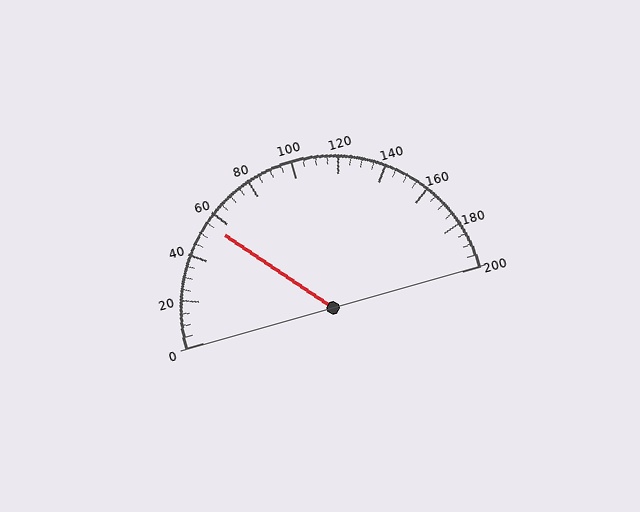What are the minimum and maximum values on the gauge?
The gauge ranges from 0 to 200.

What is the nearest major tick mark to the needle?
The nearest major tick mark is 60.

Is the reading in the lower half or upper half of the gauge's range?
The reading is in the lower half of the range (0 to 200).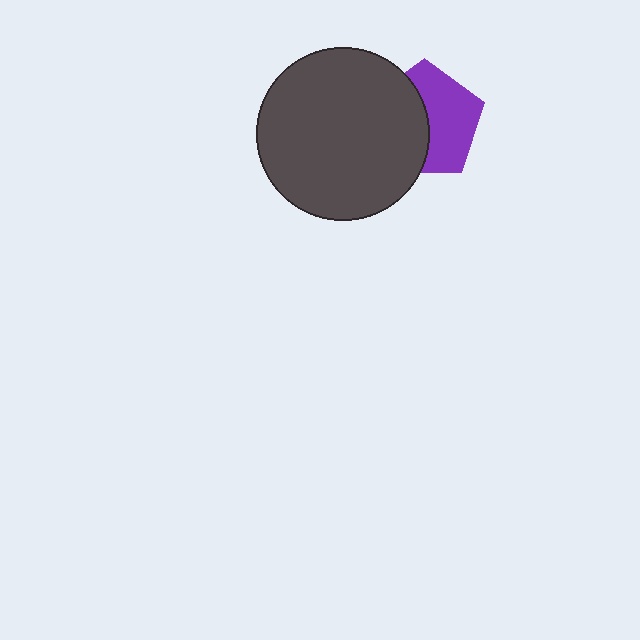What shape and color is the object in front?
The object in front is a dark gray circle.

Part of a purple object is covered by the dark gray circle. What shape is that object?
It is a pentagon.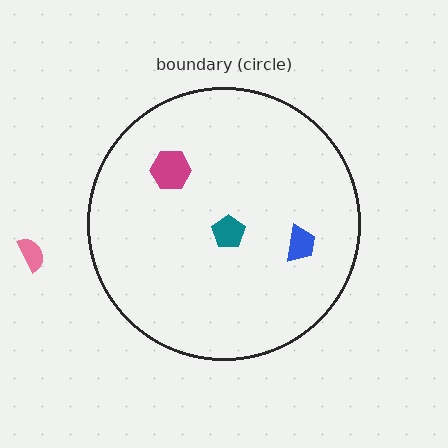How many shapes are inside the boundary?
3 inside, 1 outside.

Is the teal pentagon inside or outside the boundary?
Inside.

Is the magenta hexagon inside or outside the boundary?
Inside.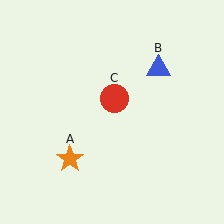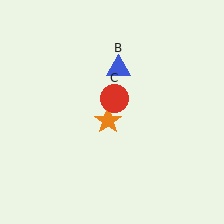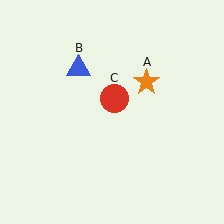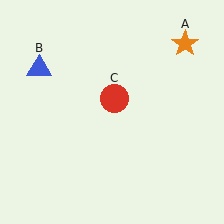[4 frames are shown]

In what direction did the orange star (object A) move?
The orange star (object A) moved up and to the right.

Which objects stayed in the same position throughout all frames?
Red circle (object C) remained stationary.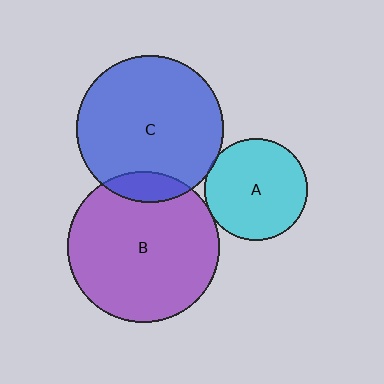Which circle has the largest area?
Circle B (purple).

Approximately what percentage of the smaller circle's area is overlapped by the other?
Approximately 5%.